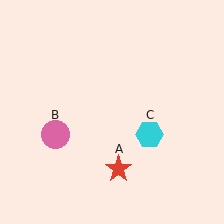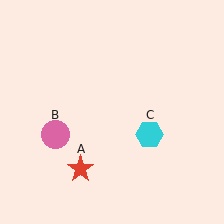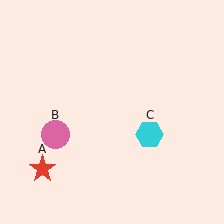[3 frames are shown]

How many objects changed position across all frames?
1 object changed position: red star (object A).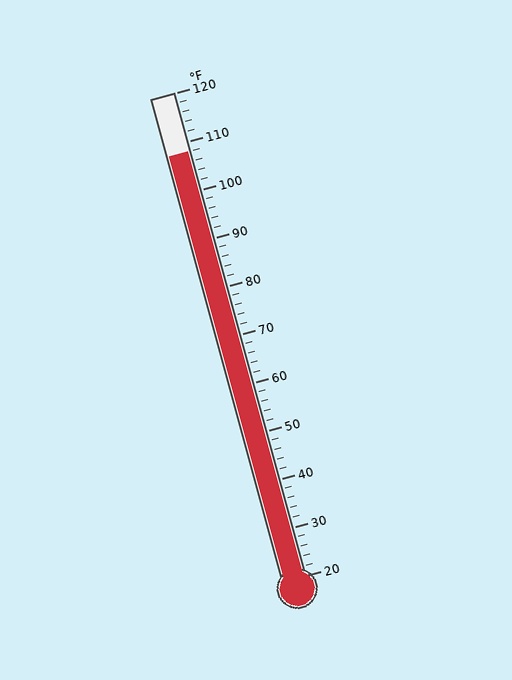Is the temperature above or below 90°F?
The temperature is above 90°F.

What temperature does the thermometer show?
The thermometer shows approximately 108°F.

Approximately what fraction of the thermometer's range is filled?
The thermometer is filled to approximately 90% of its range.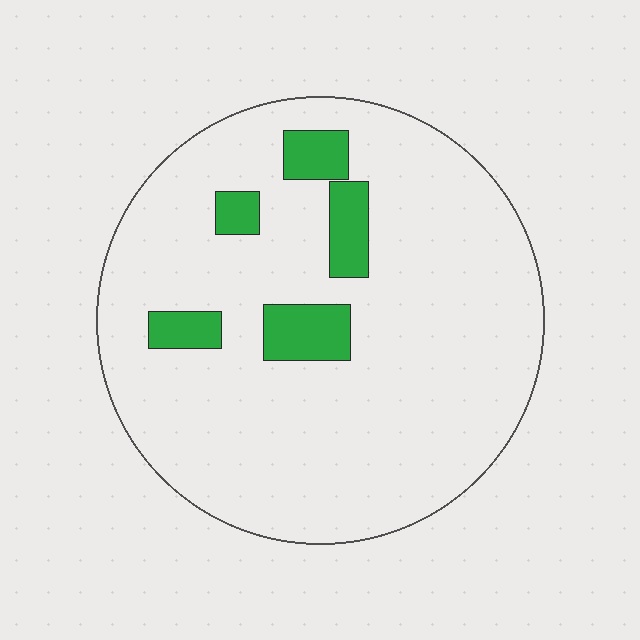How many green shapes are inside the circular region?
5.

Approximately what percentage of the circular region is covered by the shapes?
Approximately 10%.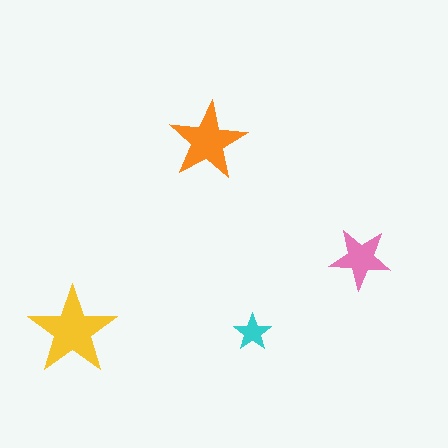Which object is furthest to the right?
The pink star is rightmost.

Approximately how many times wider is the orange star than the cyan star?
About 2 times wider.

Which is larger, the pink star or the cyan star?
The pink one.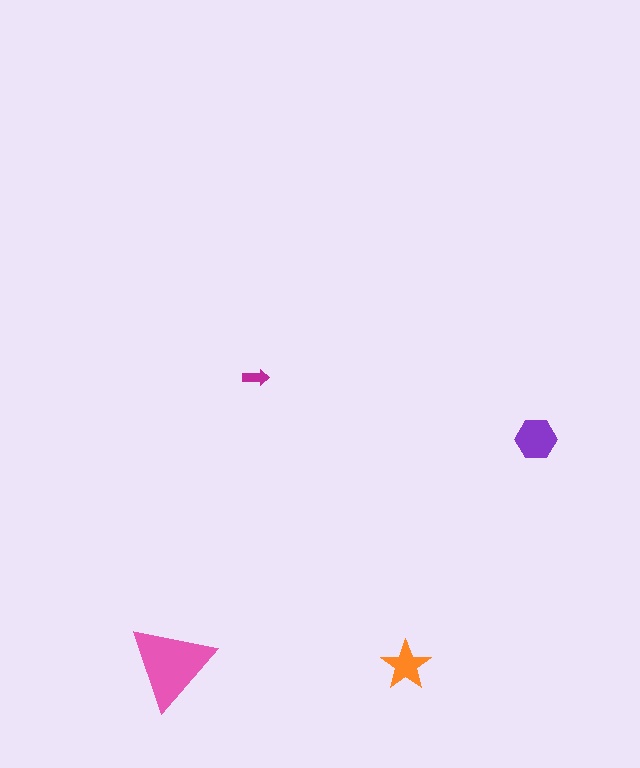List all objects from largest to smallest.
The pink triangle, the purple hexagon, the orange star, the magenta arrow.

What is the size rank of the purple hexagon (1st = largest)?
2nd.